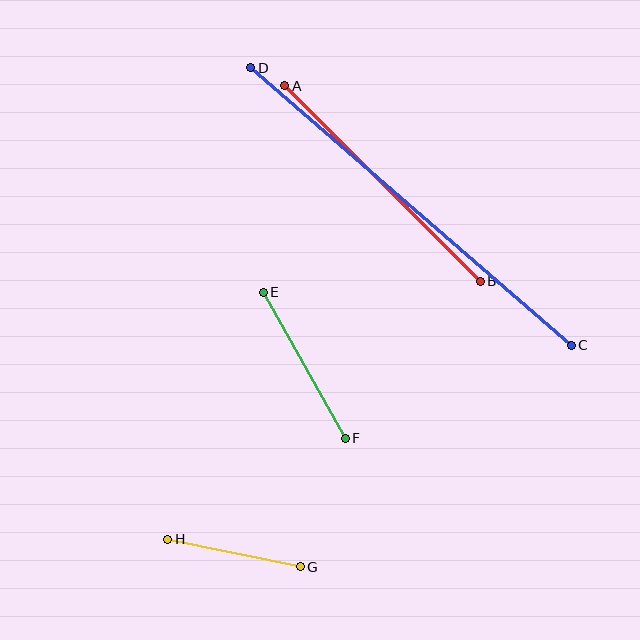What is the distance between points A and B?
The distance is approximately 277 pixels.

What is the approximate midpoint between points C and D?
The midpoint is at approximately (411, 206) pixels.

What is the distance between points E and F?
The distance is approximately 168 pixels.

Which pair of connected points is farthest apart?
Points C and D are farthest apart.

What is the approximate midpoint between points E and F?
The midpoint is at approximately (304, 365) pixels.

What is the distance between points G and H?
The distance is approximately 135 pixels.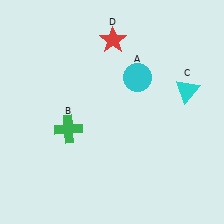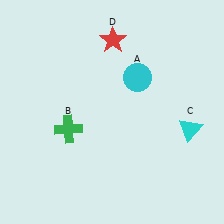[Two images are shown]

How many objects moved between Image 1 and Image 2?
1 object moved between the two images.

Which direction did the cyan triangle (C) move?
The cyan triangle (C) moved down.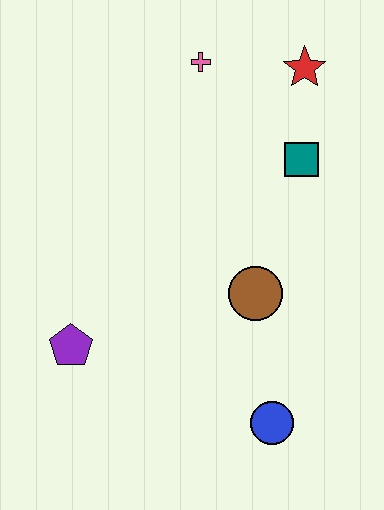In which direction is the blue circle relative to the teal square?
The blue circle is below the teal square.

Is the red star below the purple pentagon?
No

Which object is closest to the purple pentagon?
The brown circle is closest to the purple pentagon.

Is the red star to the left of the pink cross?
No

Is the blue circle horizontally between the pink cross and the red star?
Yes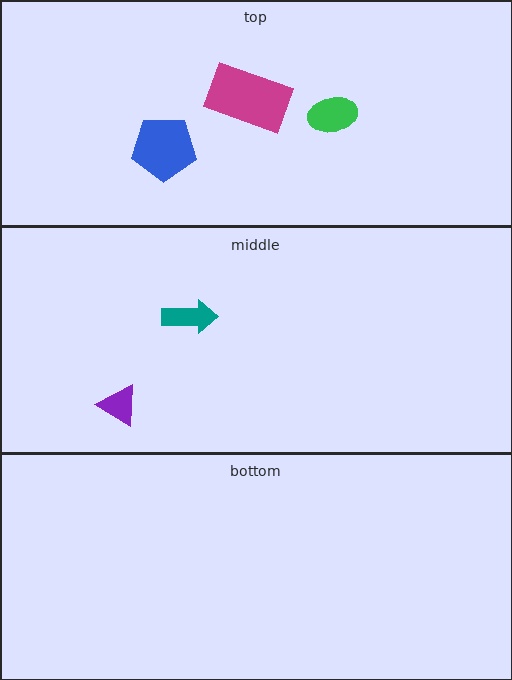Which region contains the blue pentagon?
The top region.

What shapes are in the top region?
The magenta rectangle, the blue pentagon, the green ellipse.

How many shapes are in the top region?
3.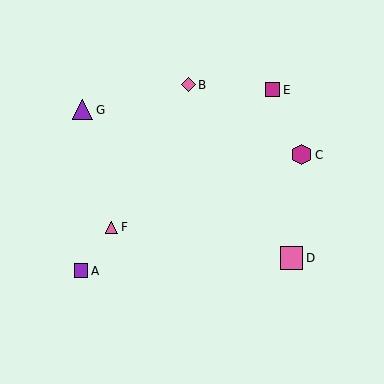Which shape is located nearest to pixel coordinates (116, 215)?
The pink triangle (labeled F) at (111, 227) is nearest to that location.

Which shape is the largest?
The pink square (labeled D) is the largest.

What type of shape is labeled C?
Shape C is a magenta hexagon.